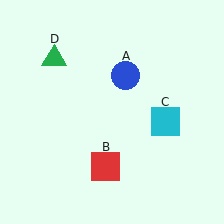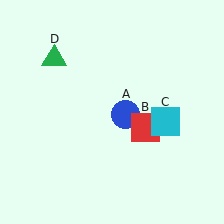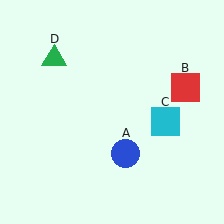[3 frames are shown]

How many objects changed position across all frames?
2 objects changed position: blue circle (object A), red square (object B).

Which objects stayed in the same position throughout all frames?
Cyan square (object C) and green triangle (object D) remained stationary.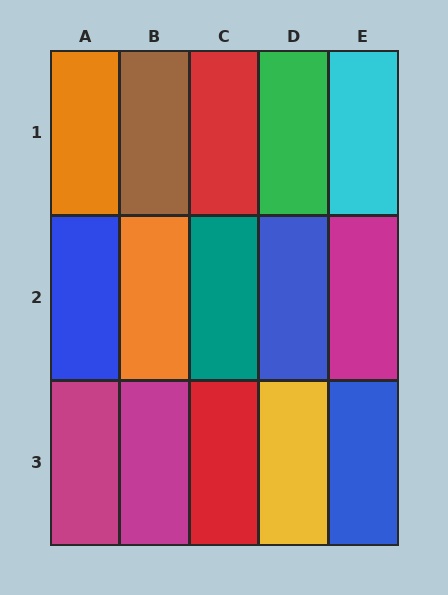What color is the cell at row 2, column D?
Blue.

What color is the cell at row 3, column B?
Magenta.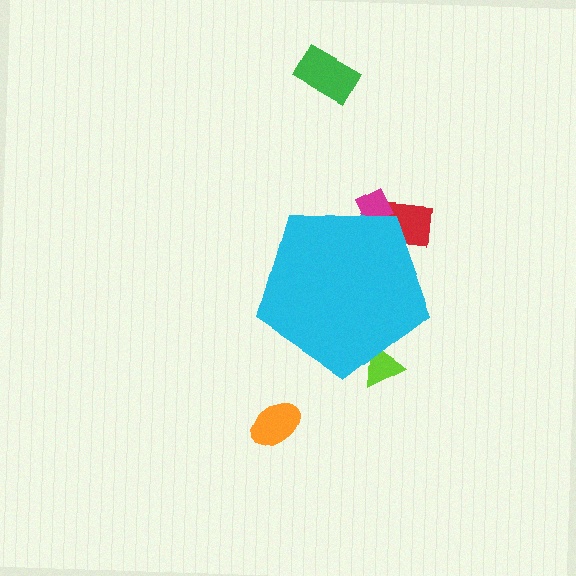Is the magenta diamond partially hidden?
Yes, the magenta diamond is partially hidden behind the cyan pentagon.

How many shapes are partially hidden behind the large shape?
3 shapes are partially hidden.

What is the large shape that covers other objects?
A cyan pentagon.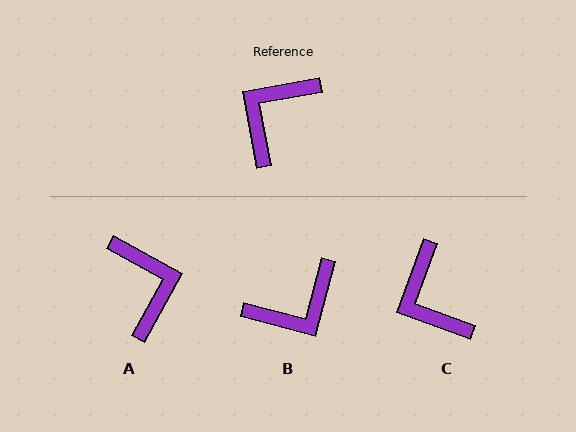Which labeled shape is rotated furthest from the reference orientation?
B, about 155 degrees away.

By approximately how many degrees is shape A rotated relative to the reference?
Approximately 129 degrees clockwise.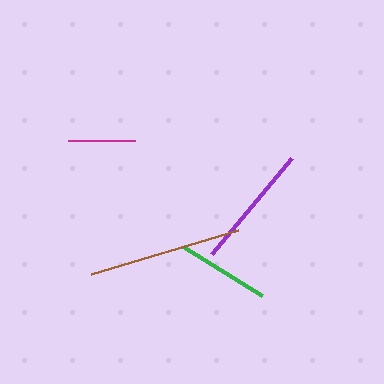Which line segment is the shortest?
The magenta line is the shortest at approximately 67 pixels.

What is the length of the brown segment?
The brown segment is approximately 154 pixels long.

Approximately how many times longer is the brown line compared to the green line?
The brown line is approximately 1.7 times the length of the green line.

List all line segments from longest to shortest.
From longest to shortest: brown, purple, green, magenta.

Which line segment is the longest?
The brown line is the longest at approximately 154 pixels.